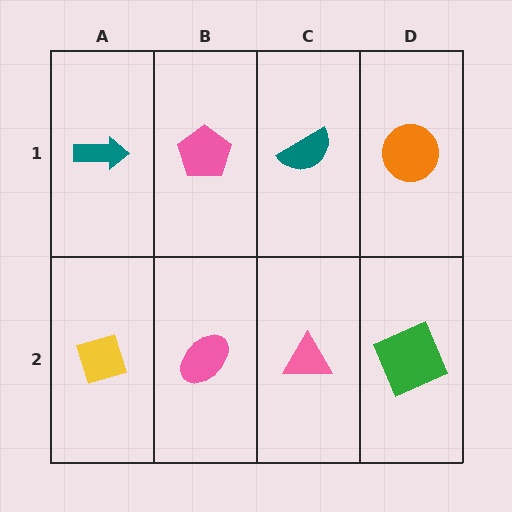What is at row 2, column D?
A green square.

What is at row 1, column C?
A teal semicircle.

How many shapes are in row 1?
4 shapes.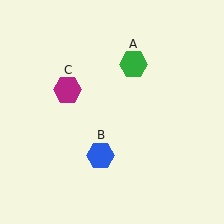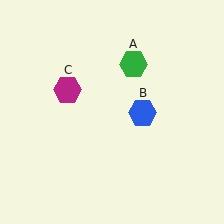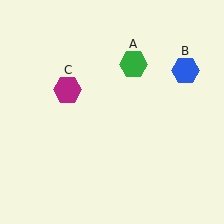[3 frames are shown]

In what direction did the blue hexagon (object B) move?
The blue hexagon (object B) moved up and to the right.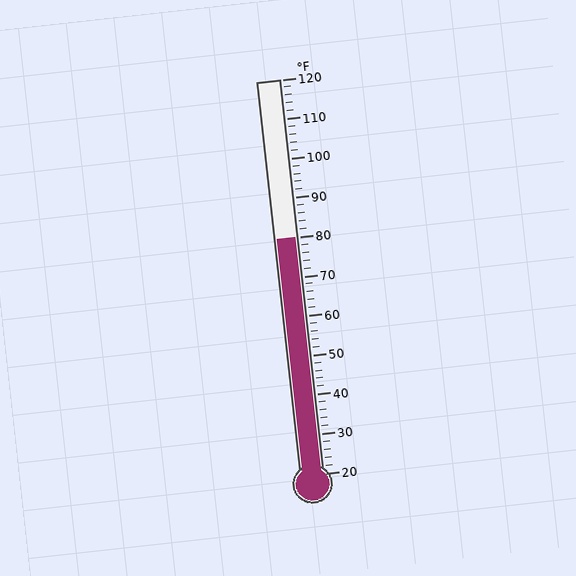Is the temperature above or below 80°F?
The temperature is at 80°F.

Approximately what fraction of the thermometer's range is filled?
The thermometer is filled to approximately 60% of its range.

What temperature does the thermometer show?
The thermometer shows approximately 80°F.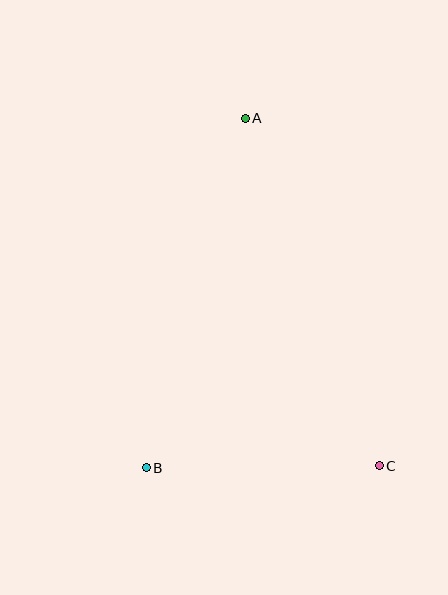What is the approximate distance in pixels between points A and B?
The distance between A and B is approximately 363 pixels.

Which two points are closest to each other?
Points B and C are closest to each other.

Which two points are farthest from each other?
Points A and C are farthest from each other.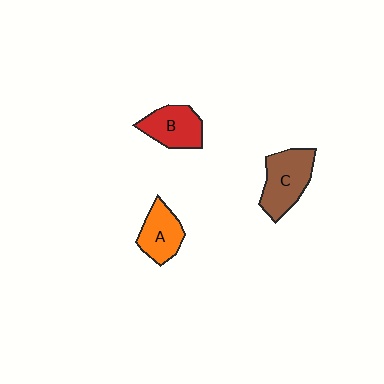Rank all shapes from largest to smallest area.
From largest to smallest: C (brown), B (red), A (orange).